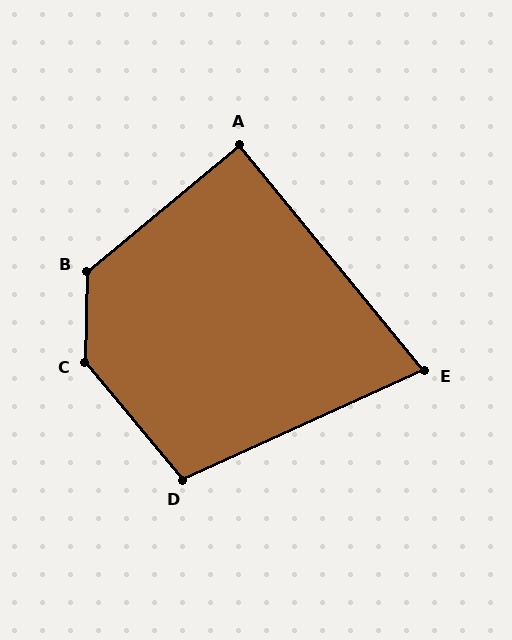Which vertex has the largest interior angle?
C, at approximately 139 degrees.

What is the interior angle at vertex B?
Approximately 131 degrees (obtuse).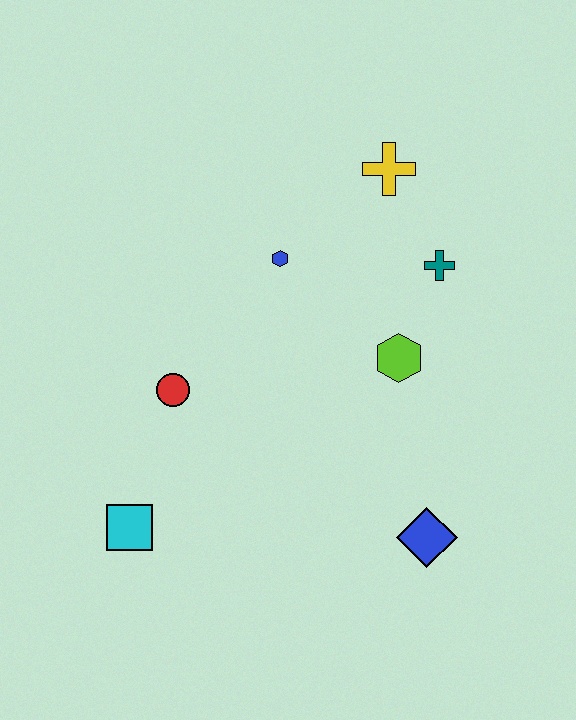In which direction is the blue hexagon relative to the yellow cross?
The blue hexagon is to the left of the yellow cross.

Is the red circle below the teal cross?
Yes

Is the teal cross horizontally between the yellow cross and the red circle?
No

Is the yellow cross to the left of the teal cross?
Yes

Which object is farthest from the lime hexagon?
The cyan square is farthest from the lime hexagon.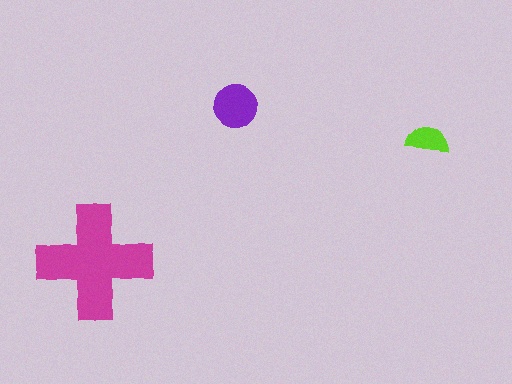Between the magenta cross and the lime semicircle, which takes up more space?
The magenta cross.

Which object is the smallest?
The lime semicircle.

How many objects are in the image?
There are 3 objects in the image.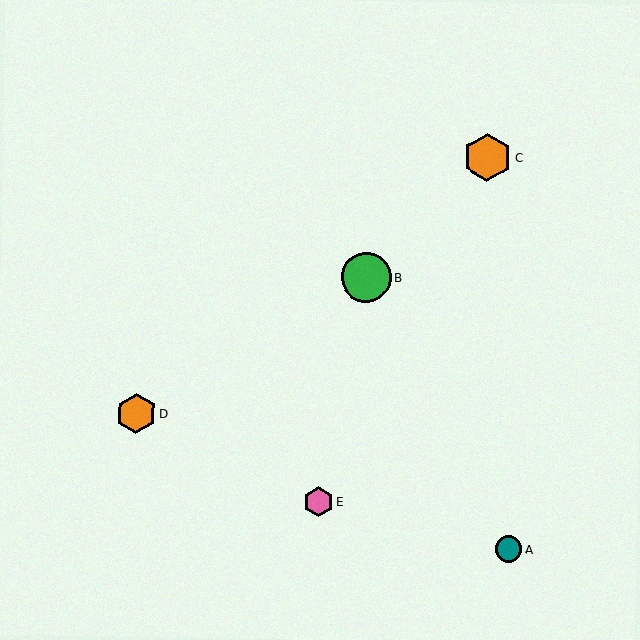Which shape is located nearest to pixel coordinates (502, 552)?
The teal circle (labeled A) at (509, 549) is nearest to that location.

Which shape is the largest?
The green circle (labeled B) is the largest.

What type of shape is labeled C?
Shape C is an orange hexagon.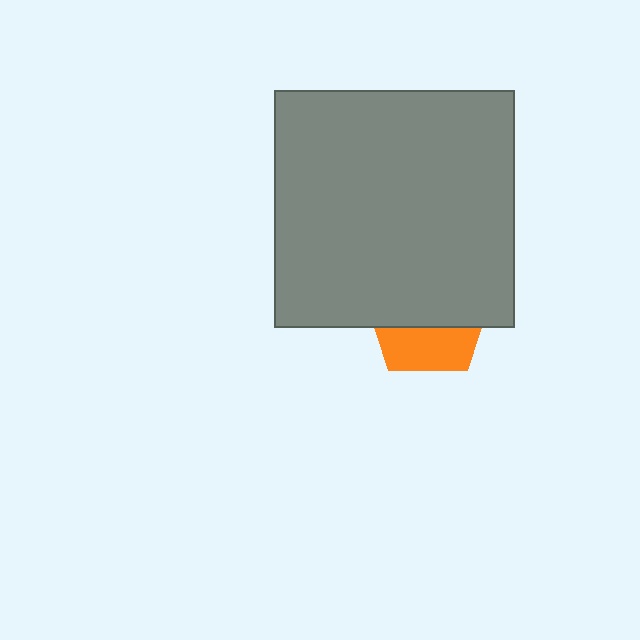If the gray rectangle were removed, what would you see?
You would see the complete orange pentagon.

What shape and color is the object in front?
The object in front is a gray rectangle.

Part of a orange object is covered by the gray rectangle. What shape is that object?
It is a pentagon.